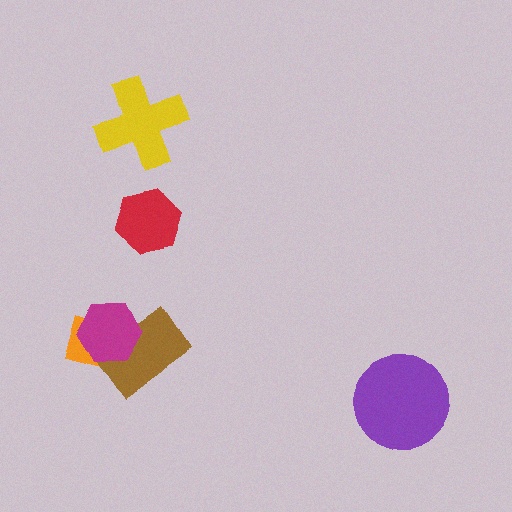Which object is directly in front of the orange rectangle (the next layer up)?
The brown rectangle is directly in front of the orange rectangle.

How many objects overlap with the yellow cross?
0 objects overlap with the yellow cross.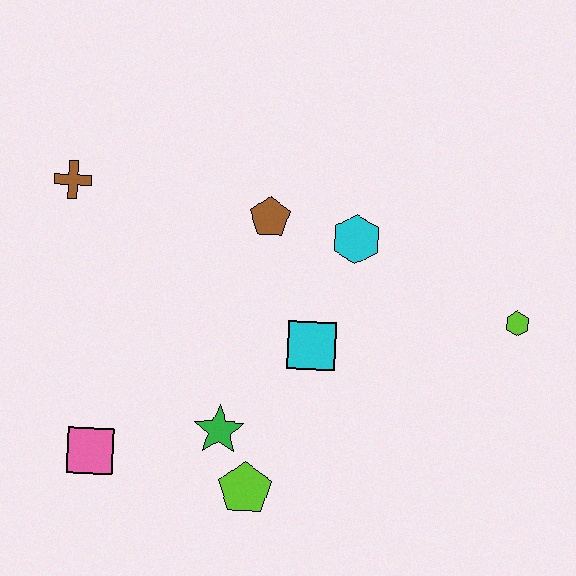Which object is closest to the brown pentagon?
The cyan hexagon is closest to the brown pentagon.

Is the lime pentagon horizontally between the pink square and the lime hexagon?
Yes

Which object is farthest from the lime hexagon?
The brown cross is farthest from the lime hexagon.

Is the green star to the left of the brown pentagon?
Yes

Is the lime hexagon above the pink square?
Yes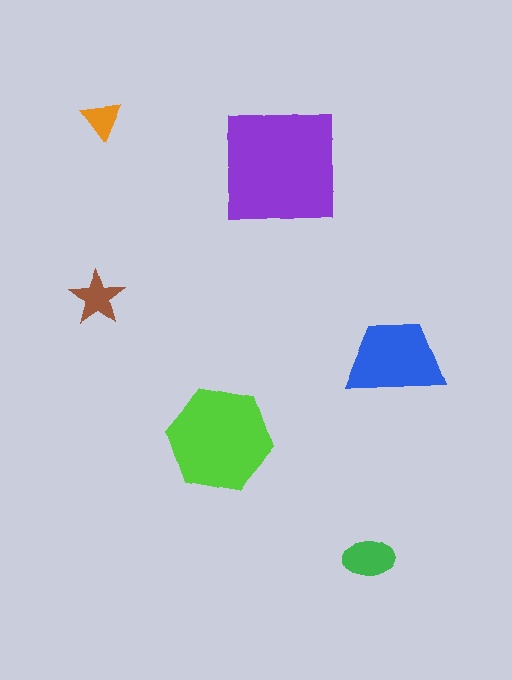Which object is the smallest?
The orange triangle.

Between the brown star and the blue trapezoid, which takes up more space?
The blue trapezoid.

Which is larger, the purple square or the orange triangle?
The purple square.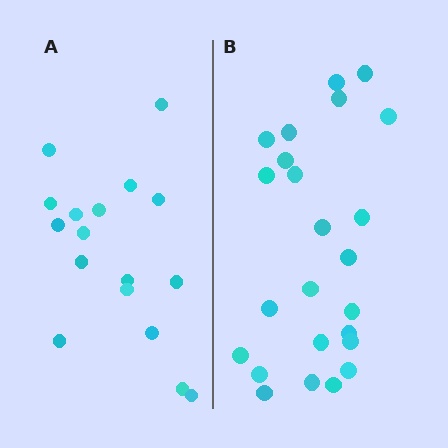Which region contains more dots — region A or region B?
Region B (the right region) has more dots.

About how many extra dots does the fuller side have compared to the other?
Region B has roughly 8 or so more dots than region A.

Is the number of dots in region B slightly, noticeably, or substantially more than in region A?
Region B has noticeably more, but not dramatically so. The ratio is roughly 1.4 to 1.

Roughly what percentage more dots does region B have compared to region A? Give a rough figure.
About 40% more.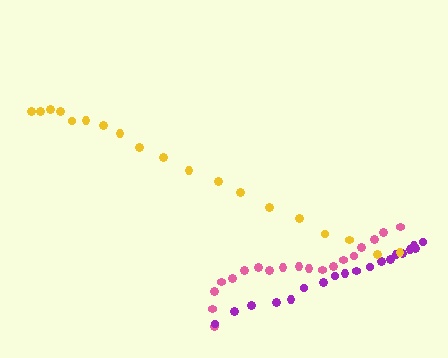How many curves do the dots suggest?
There are 3 distinct paths.